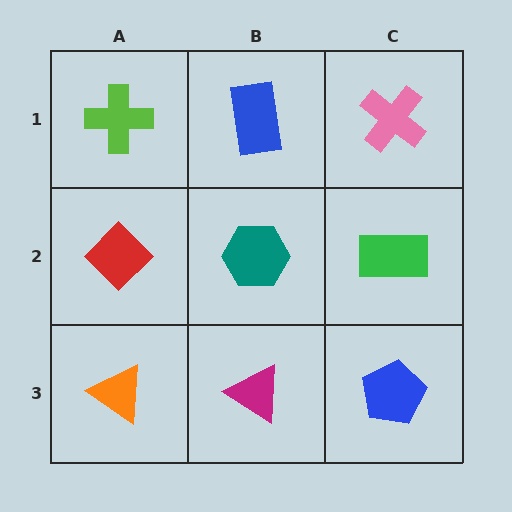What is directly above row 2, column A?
A lime cross.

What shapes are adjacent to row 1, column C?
A green rectangle (row 2, column C), a blue rectangle (row 1, column B).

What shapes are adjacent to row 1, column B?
A teal hexagon (row 2, column B), a lime cross (row 1, column A), a pink cross (row 1, column C).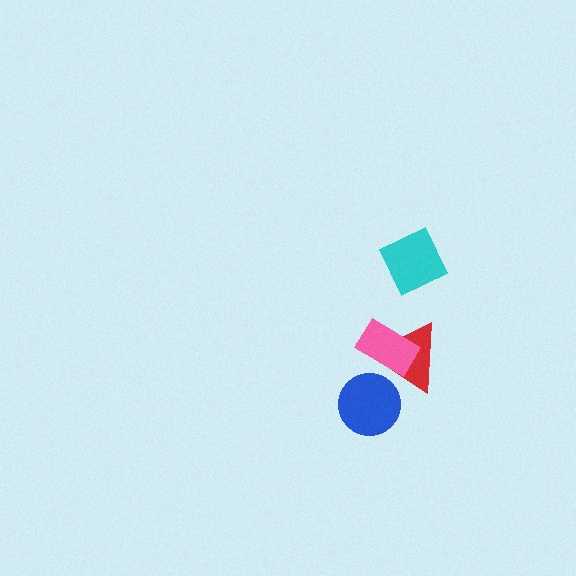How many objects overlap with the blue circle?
1 object overlaps with the blue circle.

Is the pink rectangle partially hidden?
No, no other shape covers it.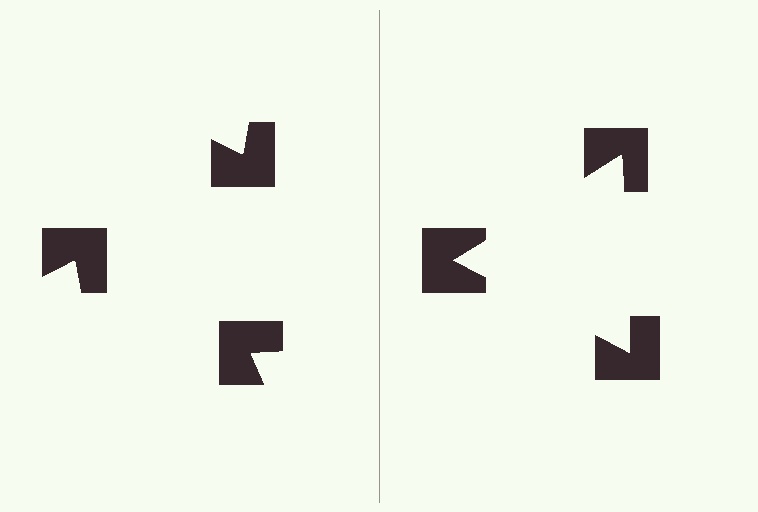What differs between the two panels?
The notched squares are positioned identically on both sides; only the wedge orientations differ. On the right they align to a triangle; on the left they are misaligned.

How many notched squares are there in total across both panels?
6 — 3 on each side.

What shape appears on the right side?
An illusory triangle.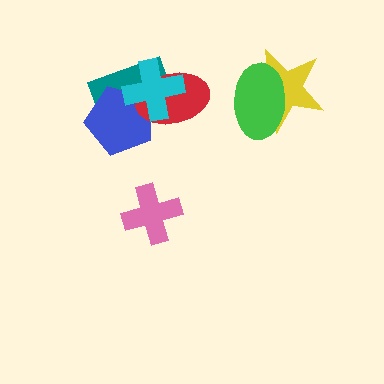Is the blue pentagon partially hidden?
Yes, it is partially covered by another shape.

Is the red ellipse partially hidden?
Yes, it is partially covered by another shape.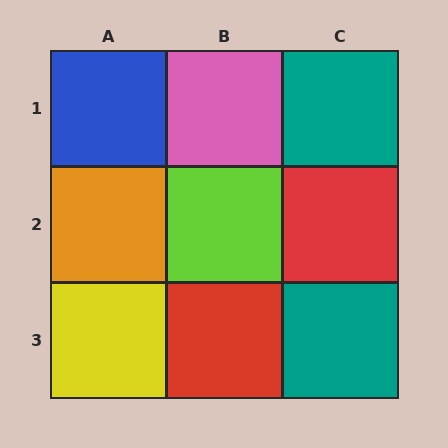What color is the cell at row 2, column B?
Lime.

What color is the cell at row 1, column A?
Blue.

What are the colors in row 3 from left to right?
Yellow, red, teal.